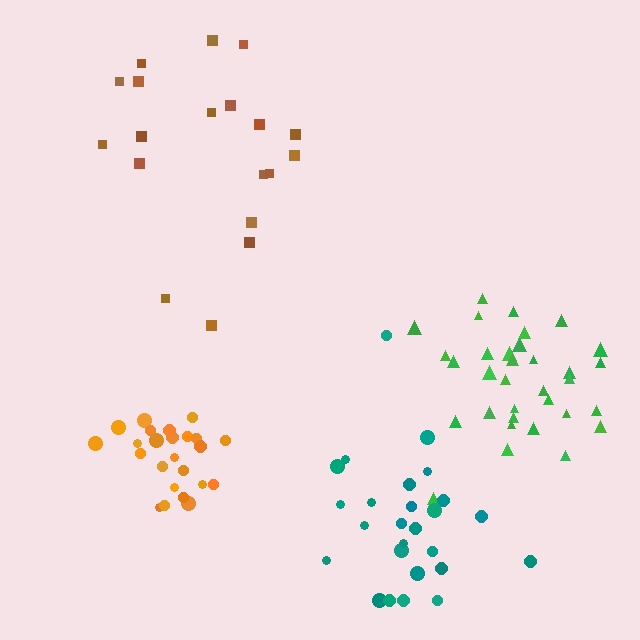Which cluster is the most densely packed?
Orange.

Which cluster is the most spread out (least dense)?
Brown.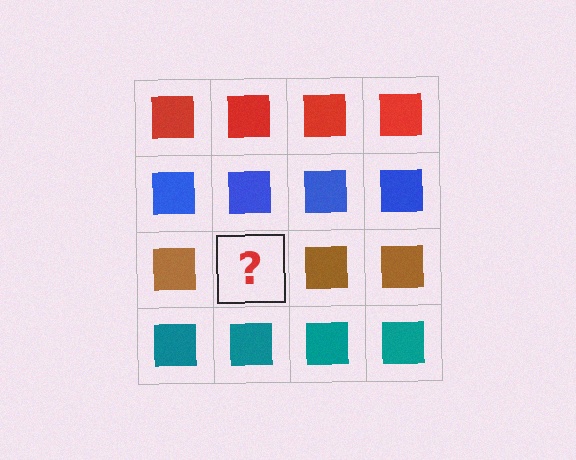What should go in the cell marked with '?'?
The missing cell should contain a brown square.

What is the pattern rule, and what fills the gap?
The rule is that each row has a consistent color. The gap should be filled with a brown square.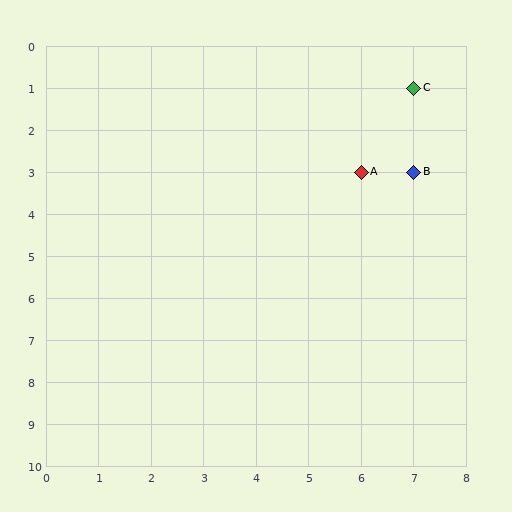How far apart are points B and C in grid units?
Points B and C are 2 rows apart.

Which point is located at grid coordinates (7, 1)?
Point C is at (7, 1).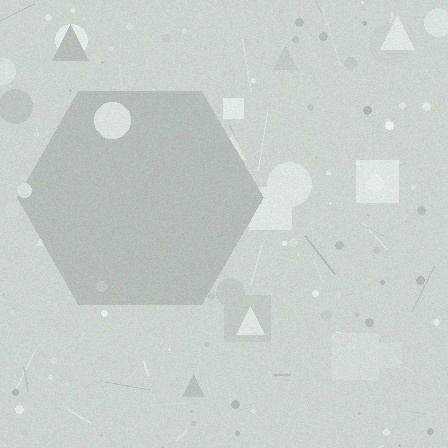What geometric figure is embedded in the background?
A hexagon is embedded in the background.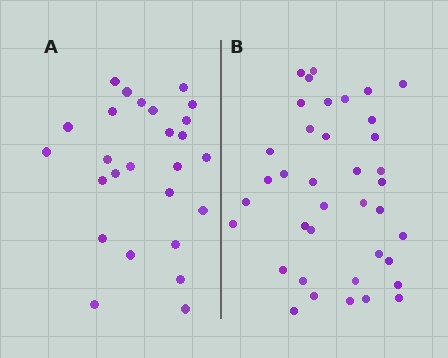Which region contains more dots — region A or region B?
Region B (the right region) has more dots.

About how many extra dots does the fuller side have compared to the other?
Region B has roughly 12 or so more dots than region A.